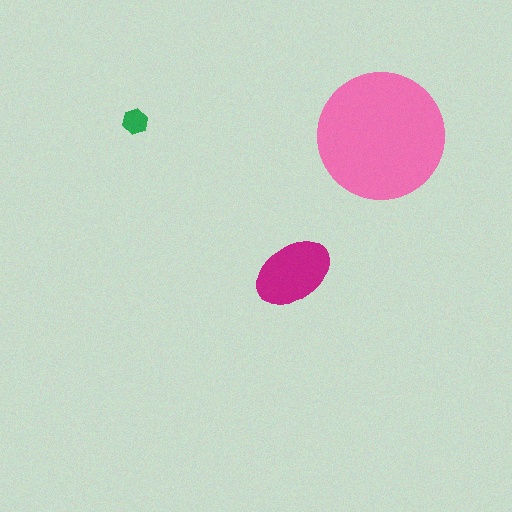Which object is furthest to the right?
The pink circle is rightmost.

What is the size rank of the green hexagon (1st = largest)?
3rd.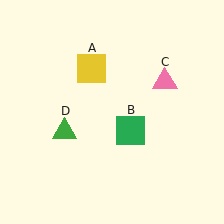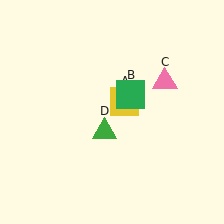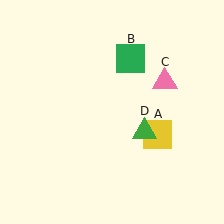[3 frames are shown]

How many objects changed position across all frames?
3 objects changed position: yellow square (object A), green square (object B), green triangle (object D).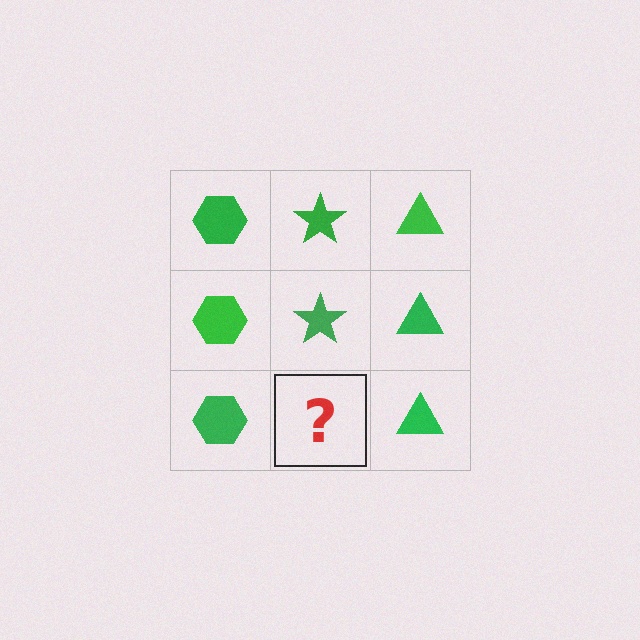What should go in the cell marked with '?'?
The missing cell should contain a green star.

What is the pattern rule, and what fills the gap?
The rule is that each column has a consistent shape. The gap should be filled with a green star.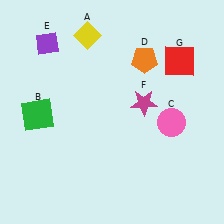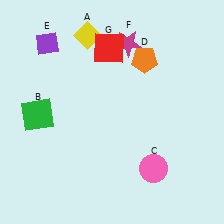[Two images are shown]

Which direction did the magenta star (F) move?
The magenta star (F) moved up.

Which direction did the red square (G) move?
The red square (G) moved left.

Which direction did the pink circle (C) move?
The pink circle (C) moved down.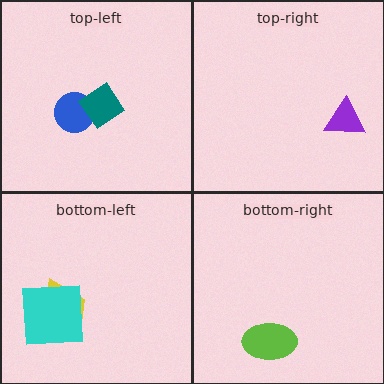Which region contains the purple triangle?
The top-right region.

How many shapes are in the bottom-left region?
2.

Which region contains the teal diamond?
The top-left region.